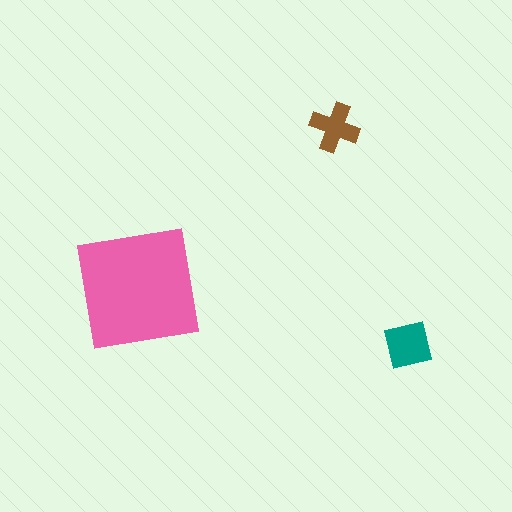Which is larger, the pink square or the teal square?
The pink square.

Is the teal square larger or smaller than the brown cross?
Larger.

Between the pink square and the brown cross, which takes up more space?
The pink square.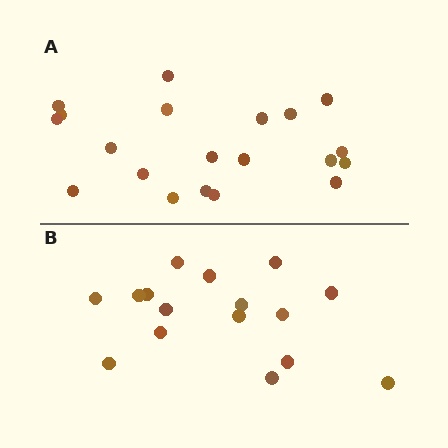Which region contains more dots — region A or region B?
Region A (the top region) has more dots.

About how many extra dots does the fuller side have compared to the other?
Region A has about 4 more dots than region B.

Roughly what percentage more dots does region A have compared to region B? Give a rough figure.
About 25% more.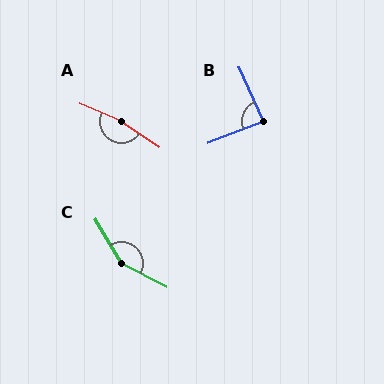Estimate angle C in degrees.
Approximately 149 degrees.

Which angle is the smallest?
B, at approximately 87 degrees.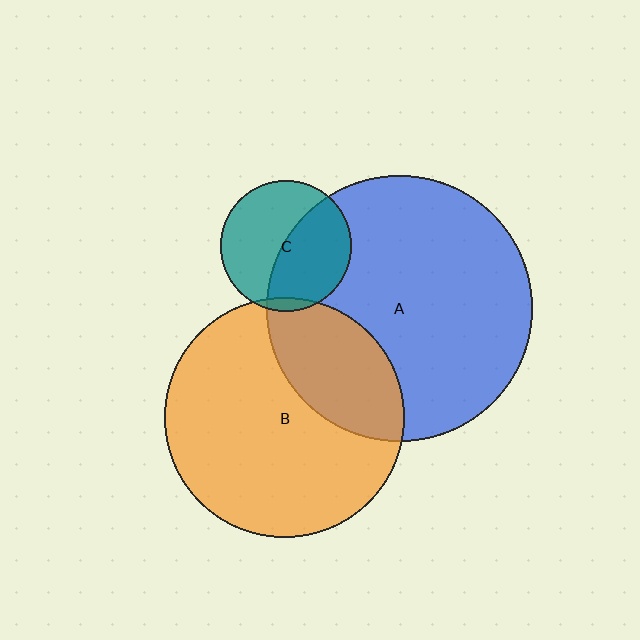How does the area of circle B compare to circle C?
Approximately 3.4 times.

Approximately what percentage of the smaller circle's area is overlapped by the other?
Approximately 5%.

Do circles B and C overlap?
Yes.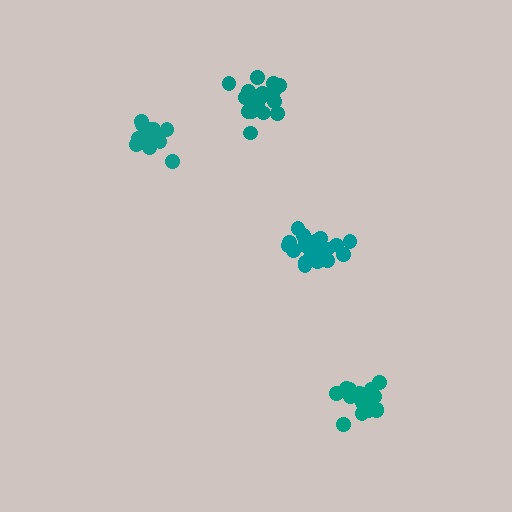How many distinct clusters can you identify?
There are 4 distinct clusters.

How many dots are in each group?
Group 1: 21 dots, Group 2: 16 dots, Group 3: 20 dots, Group 4: 17 dots (74 total).